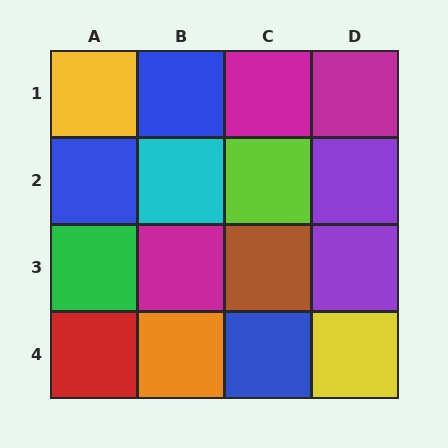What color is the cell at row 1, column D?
Magenta.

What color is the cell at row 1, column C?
Magenta.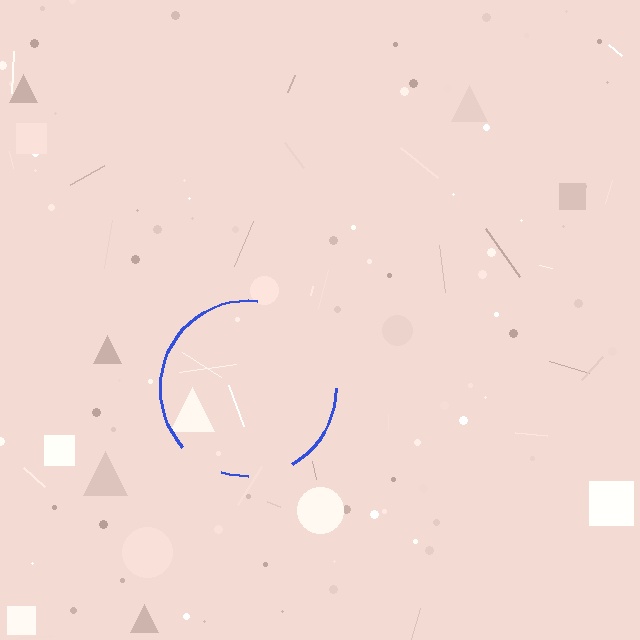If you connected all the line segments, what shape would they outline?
They would outline a circle.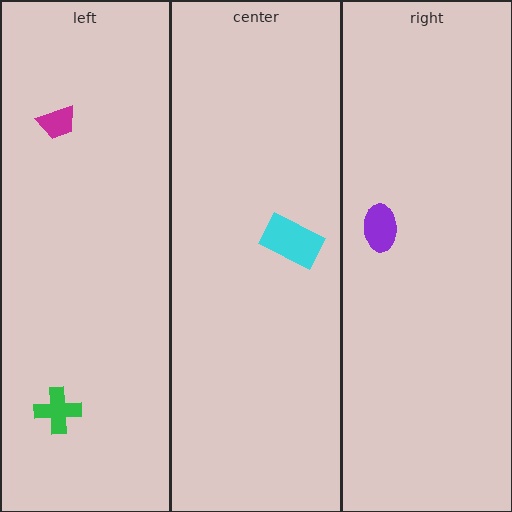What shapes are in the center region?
The cyan rectangle.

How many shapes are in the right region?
1.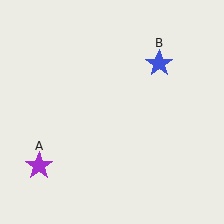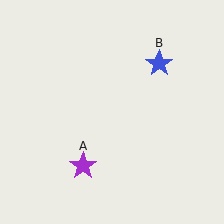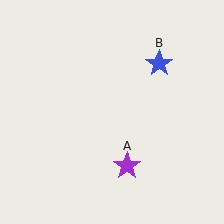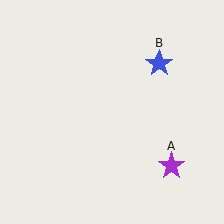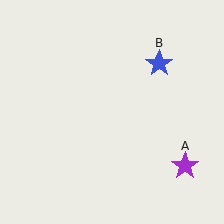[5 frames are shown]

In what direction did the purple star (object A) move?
The purple star (object A) moved right.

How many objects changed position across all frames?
1 object changed position: purple star (object A).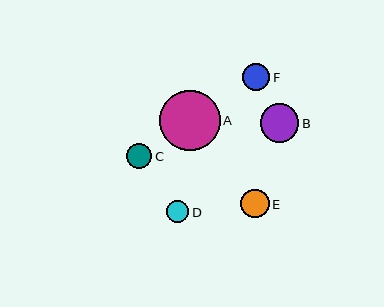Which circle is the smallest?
Circle D is the smallest with a size of approximately 22 pixels.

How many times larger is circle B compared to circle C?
Circle B is approximately 1.5 times the size of circle C.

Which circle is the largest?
Circle A is the largest with a size of approximately 61 pixels.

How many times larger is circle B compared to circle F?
Circle B is approximately 1.4 times the size of circle F.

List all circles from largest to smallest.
From largest to smallest: A, B, E, F, C, D.